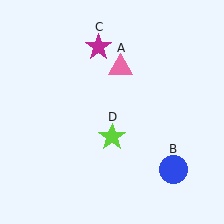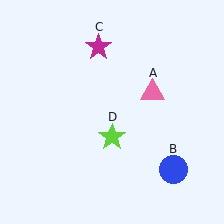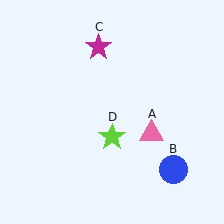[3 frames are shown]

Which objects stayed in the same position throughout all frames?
Blue circle (object B) and magenta star (object C) and lime star (object D) remained stationary.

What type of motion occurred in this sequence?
The pink triangle (object A) rotated clockwise around the center of the scene.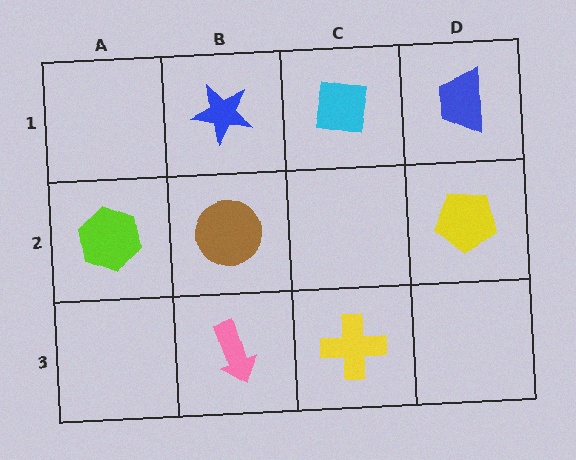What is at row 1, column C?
A cyan square.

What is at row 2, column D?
A yellow pentagon.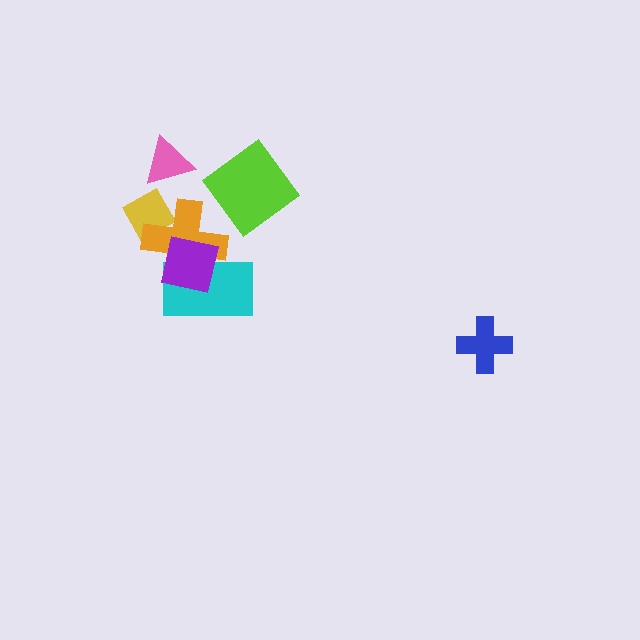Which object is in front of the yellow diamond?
The orange cross is in front of the yellow diamond.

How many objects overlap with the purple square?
2 objects overlap with the purple square.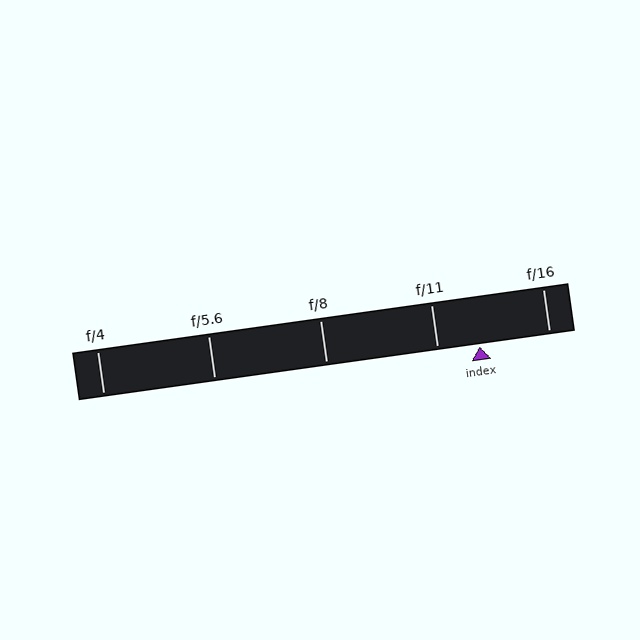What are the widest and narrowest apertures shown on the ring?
The widest aperture shown is f/4 and the narrowest is f/16.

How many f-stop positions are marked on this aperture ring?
There are 5 f-stop positions marked.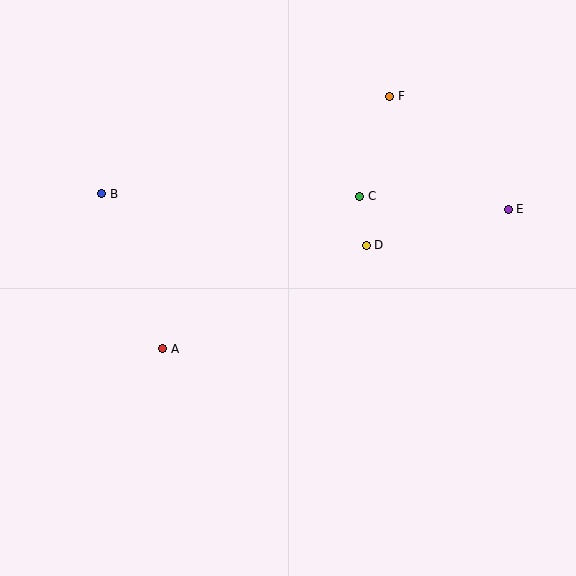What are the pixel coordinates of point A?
Point A is at (163, 349).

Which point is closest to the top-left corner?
Point B is closest to the top-left corner.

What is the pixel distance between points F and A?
The distance between F and A is 340 pixels.